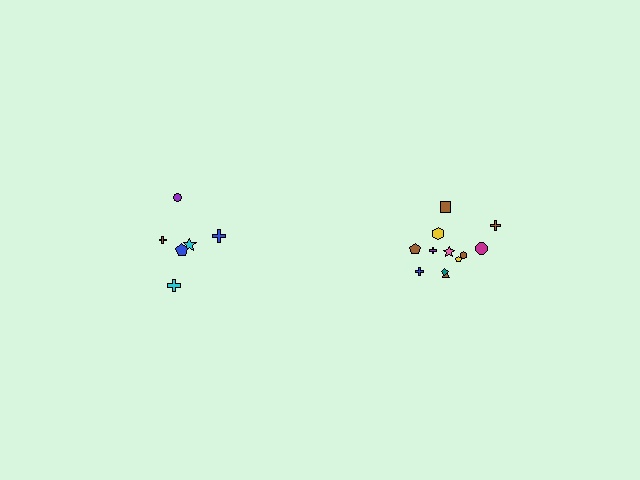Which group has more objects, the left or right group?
The right group.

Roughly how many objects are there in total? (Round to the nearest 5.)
Roughly 20 objects in total.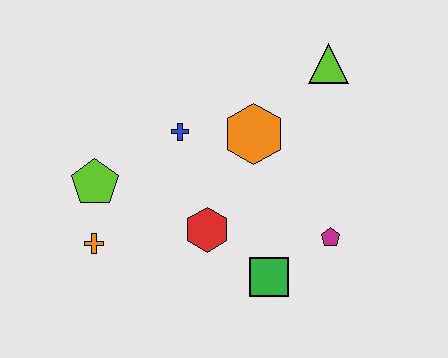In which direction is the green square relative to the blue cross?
The green square is below the blue cross.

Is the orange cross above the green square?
Yes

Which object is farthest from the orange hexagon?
The orange cross is farthest from the orange hexagon.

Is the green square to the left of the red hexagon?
No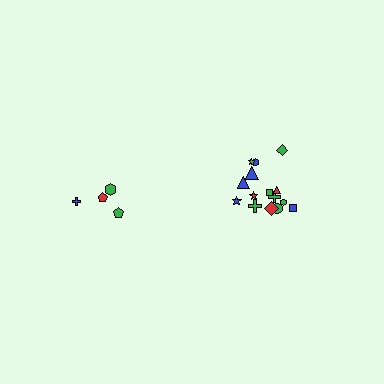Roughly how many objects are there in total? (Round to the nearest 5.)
Roughly 20 objects in total.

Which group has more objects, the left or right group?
The right group.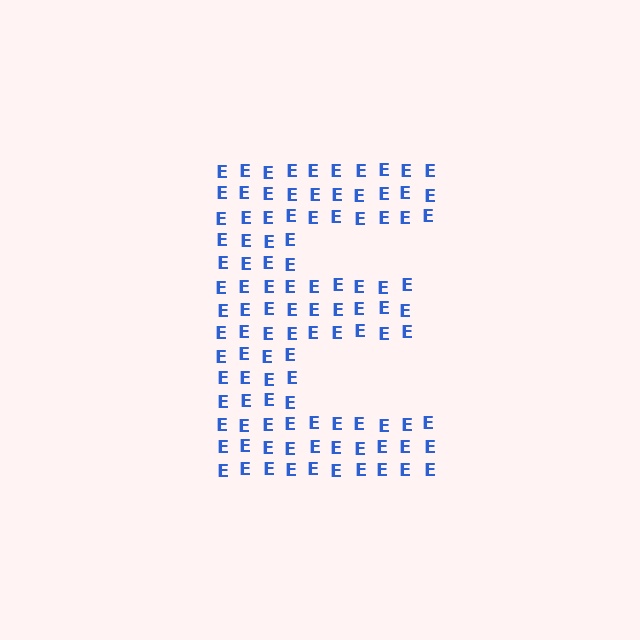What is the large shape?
The large shape is the letter E.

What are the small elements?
The small elements are letter E's.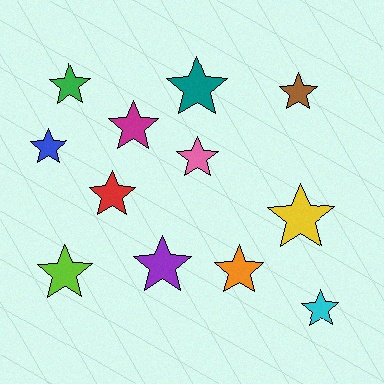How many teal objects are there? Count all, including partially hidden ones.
There is 1 teal object.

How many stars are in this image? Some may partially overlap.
There are 12 stars.